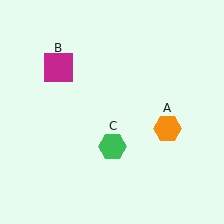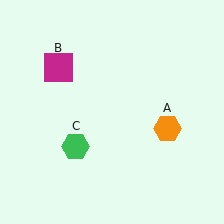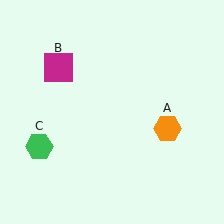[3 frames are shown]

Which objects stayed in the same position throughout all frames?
Orange hexagon (object A) and magenta square (object B) remained stationary.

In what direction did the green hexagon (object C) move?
The green hexagon (object C) moved left.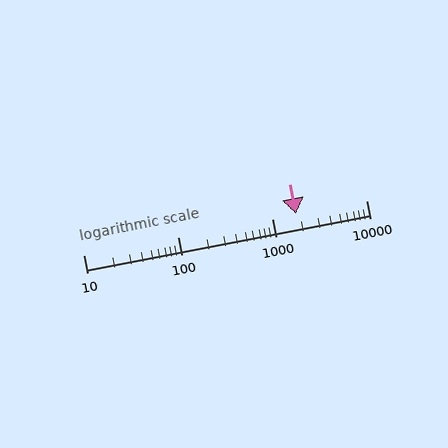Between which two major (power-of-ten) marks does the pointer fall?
The pointer is between 1000 and 10000.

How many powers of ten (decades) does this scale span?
The scale spans 3 decades, from 10 to 10000.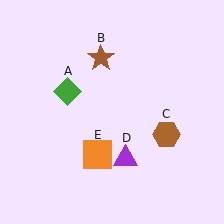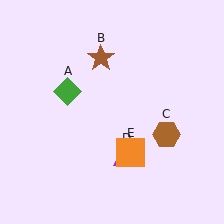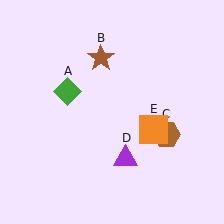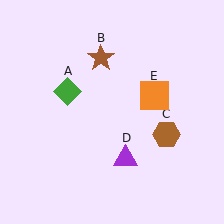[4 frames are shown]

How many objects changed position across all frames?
1 object changed position: orange square (object E).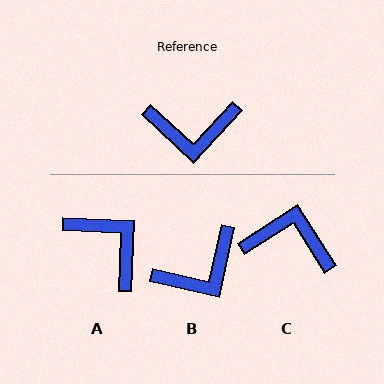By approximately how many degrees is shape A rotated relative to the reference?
Approximately 130 degrees counter-clockwise.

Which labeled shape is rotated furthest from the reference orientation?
C, about 165 degrees away.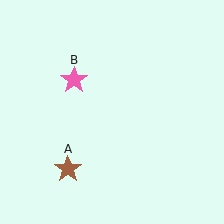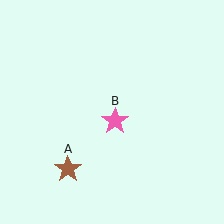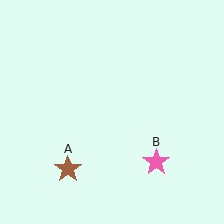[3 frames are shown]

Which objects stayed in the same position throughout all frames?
Brown star (object A) remained stationary.